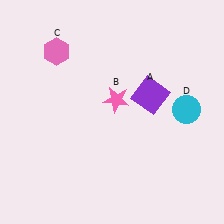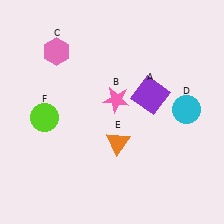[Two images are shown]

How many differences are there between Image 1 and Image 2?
There are 2 differences between the two images.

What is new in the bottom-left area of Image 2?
A lime circle (F) was added in the bottom-left area of Image 2.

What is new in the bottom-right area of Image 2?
An orange triangle (E) was added in the bottom-right area of Image 2.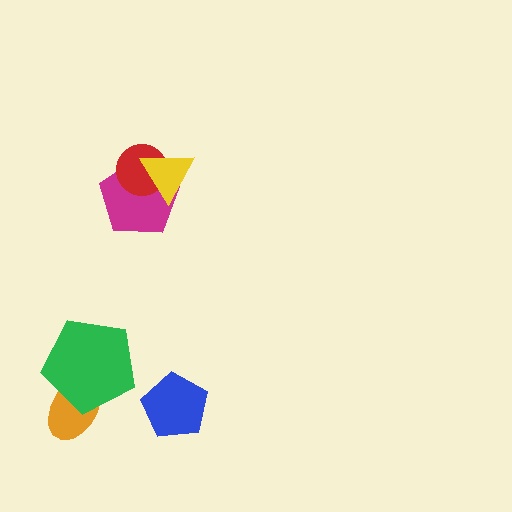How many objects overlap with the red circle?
2 objects overlap with the red circle.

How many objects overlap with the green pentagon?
1 object overlaps with the green pentagon.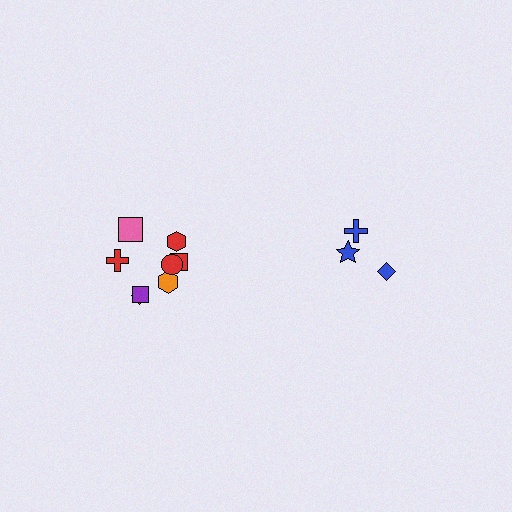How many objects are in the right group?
There are 3 objects.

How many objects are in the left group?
There are 8 objects.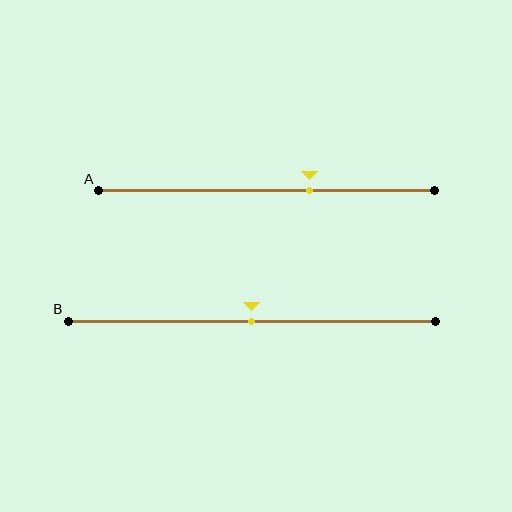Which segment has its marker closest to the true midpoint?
Segment B has its marker closest to the true midpoint.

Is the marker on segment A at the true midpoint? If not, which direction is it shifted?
No, the marker on segment A is shifted to the right by about 13% of the segment length.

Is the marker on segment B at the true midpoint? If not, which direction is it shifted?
Yes, the marker on segment B is at the true midpoint.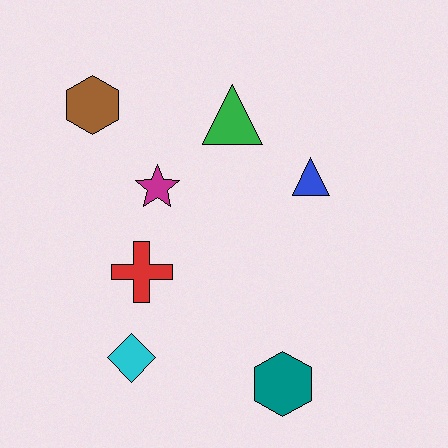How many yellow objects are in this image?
There are no yellow objects.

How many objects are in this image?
There are 7 objects.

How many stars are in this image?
There is 1 star.